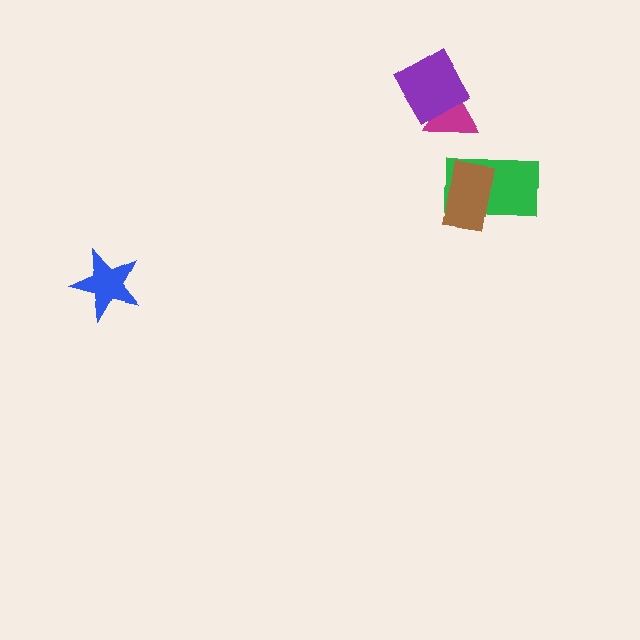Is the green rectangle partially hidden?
Yes, it is partially covered by another shape.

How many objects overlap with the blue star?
0 objects overlap with the blue star.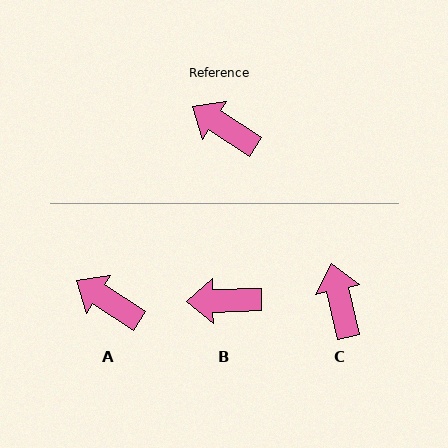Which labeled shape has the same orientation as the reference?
A.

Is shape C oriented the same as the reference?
No, it is off by about 45 degrees.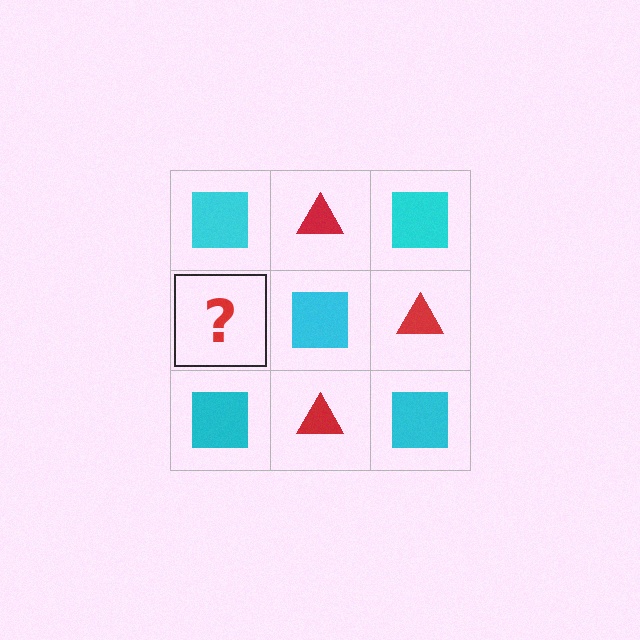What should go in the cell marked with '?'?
The missing cell should contain a red triangle.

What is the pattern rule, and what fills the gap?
The rule is that it alternates cyan square and red triangle in a checkerboard pattern. The gap should be filled with a red triangle.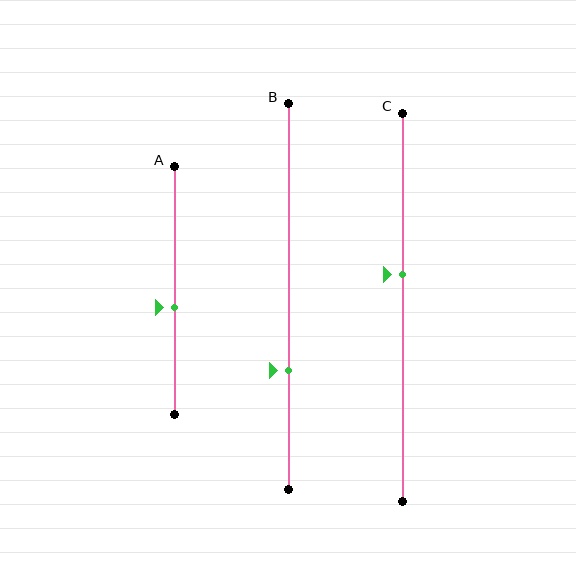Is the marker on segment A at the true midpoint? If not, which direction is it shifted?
No, the marker on segment A is shifted downward by about 7% of the segment length.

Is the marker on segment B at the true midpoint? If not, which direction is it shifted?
No, the marker on segment B is shifted downward by about 19% of the segment length.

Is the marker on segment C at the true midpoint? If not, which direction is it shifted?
No, the marker on segment C is shifted upward by about 9% of the segment length.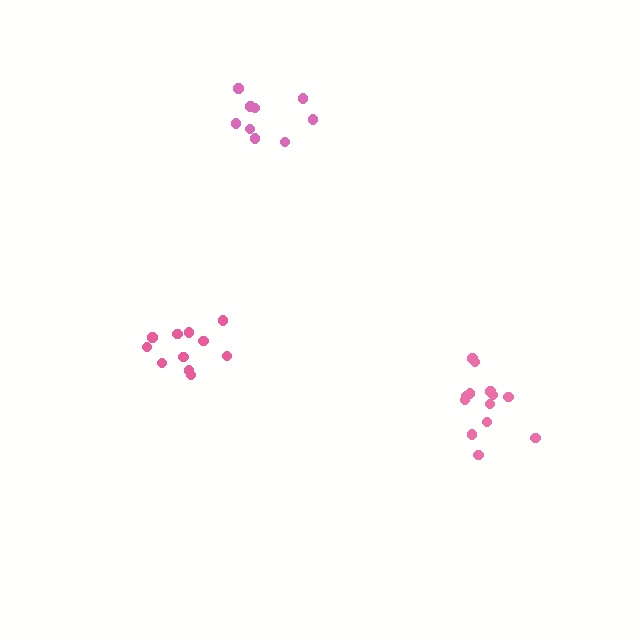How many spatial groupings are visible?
There are 3 spatial groupings.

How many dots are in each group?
Group 1: 11 dots, Group 2: 13 dots, Group 3: 9 dots (33 total).